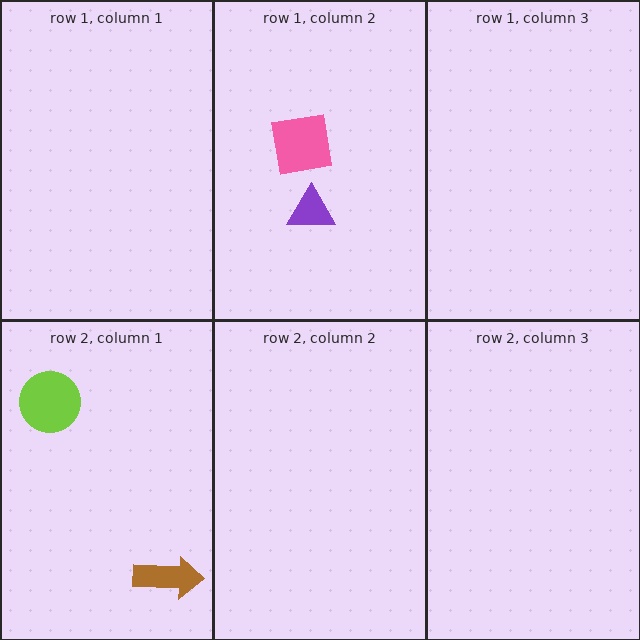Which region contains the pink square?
The row 1, column 2 region.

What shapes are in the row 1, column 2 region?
The pink square, the purple triangle.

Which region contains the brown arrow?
The row 2, column 1 region.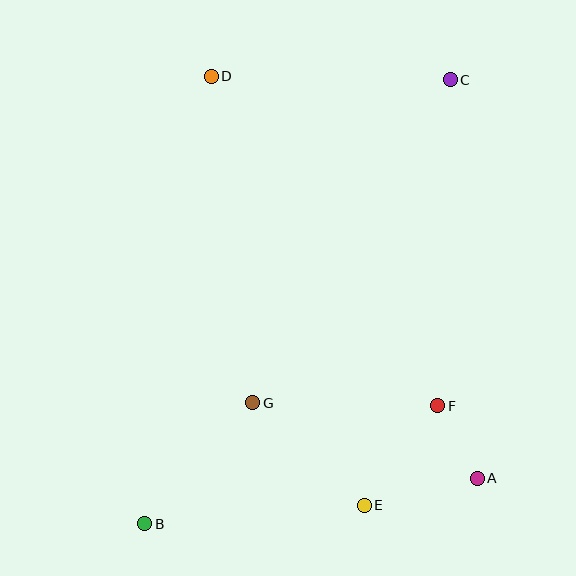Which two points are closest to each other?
Points A and F are closest to each other.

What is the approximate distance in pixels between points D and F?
The distance between D and F is approximately 400 pixels.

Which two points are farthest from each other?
Points B and C are farthest from each other.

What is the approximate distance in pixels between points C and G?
The distance between C and G is approximately 379 pixels.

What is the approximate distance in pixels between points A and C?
The distance between A and C is approximately 399 pixels.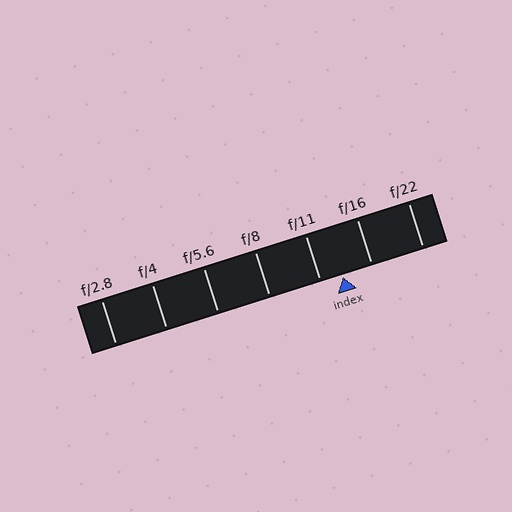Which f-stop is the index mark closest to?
The index mark is closest to f/11.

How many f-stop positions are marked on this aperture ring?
There are 7 f-stop positions marked.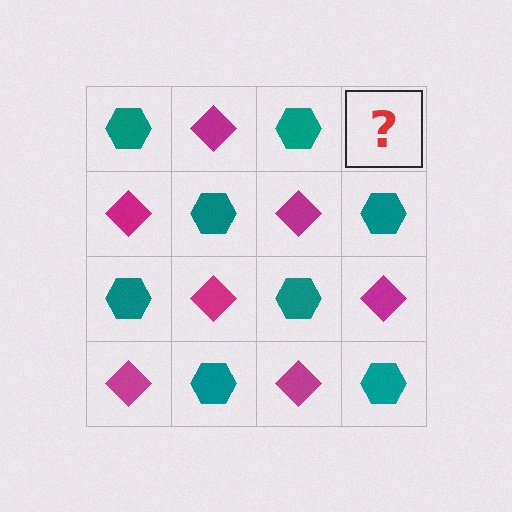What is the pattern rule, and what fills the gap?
The rule is that it alternates teal hexagon and magenta diamond in a checkerboard pattern. The gap should be filled with a magenta diamond.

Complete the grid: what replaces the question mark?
The question mark should be replaced with a magenta diamond.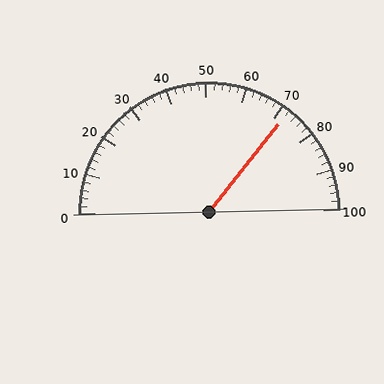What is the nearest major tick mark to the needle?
The nearest major tick mark is 70.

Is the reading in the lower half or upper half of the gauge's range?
The reading is in the upper half of the range (0 to 100).